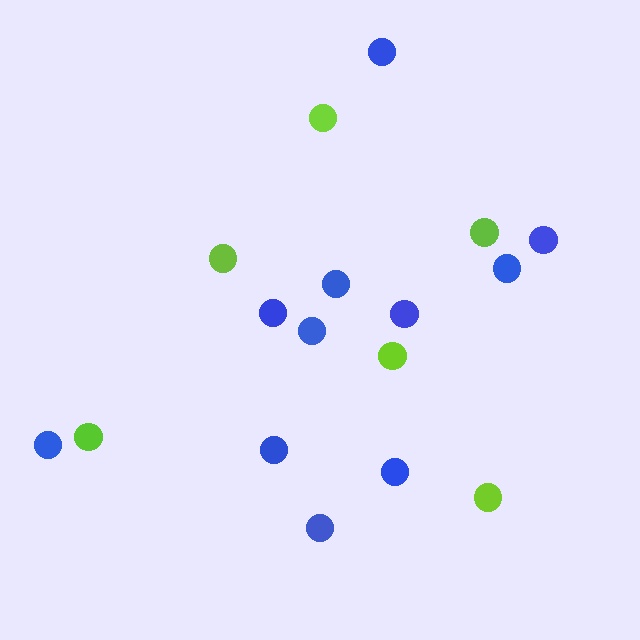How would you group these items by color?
There are 2 groups: one group of blue circles (11) and one group of lime circles (6).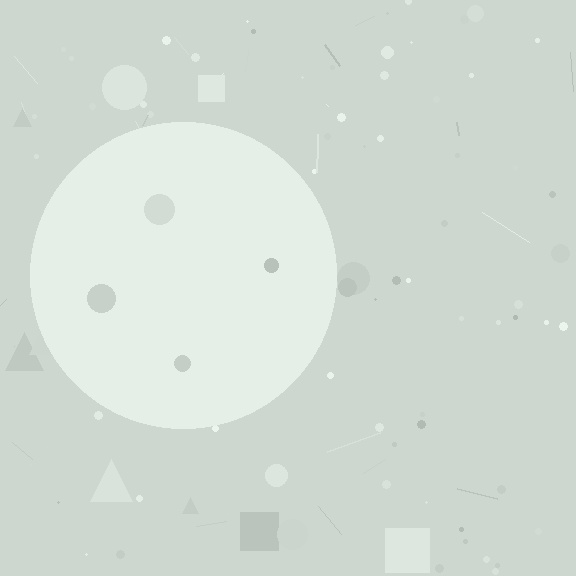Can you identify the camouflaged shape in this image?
The camouflaged shape is a circle.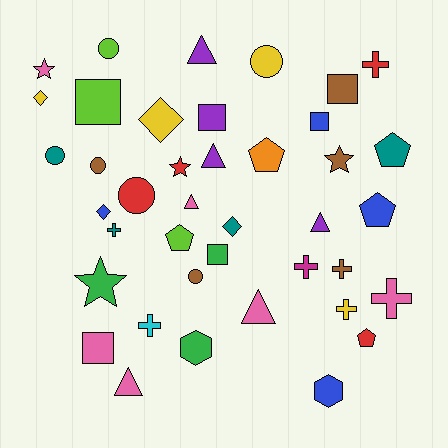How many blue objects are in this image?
There are 4 blue objects.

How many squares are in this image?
There are 6 squares.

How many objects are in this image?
There are 40 objects.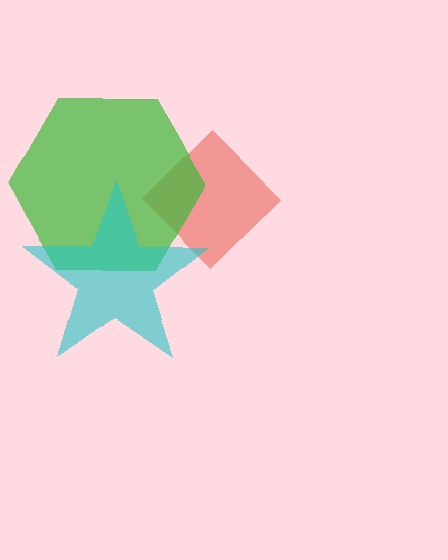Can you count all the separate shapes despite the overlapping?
Yes, there are 3 separate shapes.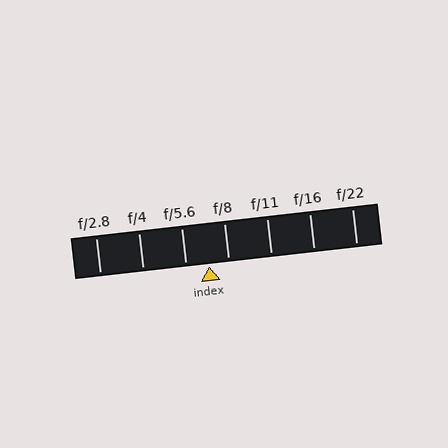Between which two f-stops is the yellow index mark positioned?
The index mark is between f/5.6 and f/8.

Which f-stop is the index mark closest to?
The index mark is closest to f/8.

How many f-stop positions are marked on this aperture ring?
There are 7 f-stop positions marked.